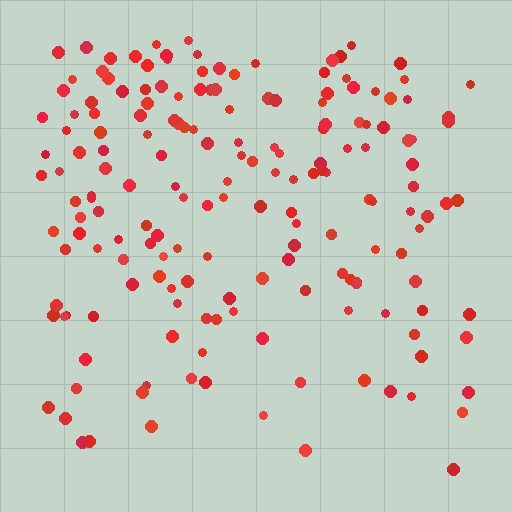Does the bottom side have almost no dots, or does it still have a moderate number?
Still a moderate number, just noticeably fewer than the top.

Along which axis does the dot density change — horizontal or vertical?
Vertical.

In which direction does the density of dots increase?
From bottom to top, with the top side densest.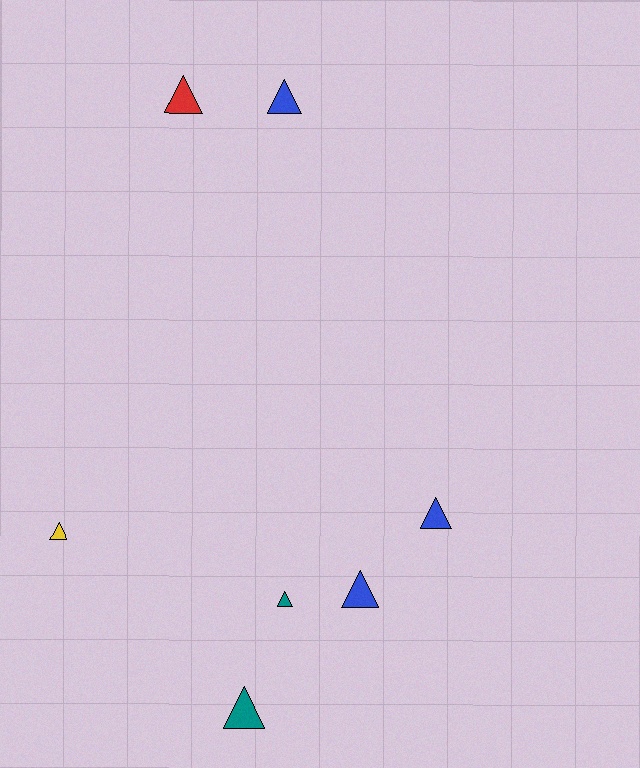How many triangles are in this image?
There are 7 triangles.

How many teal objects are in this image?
There are 2 teal objects.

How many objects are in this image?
There are 7 objects.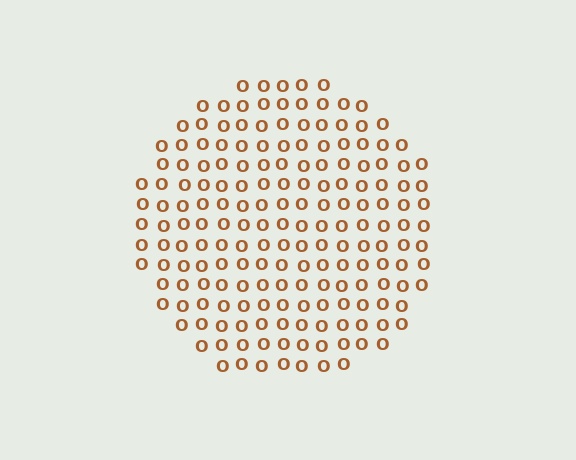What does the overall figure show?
The overall figure shows a circle.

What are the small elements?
The small elements are letter O's.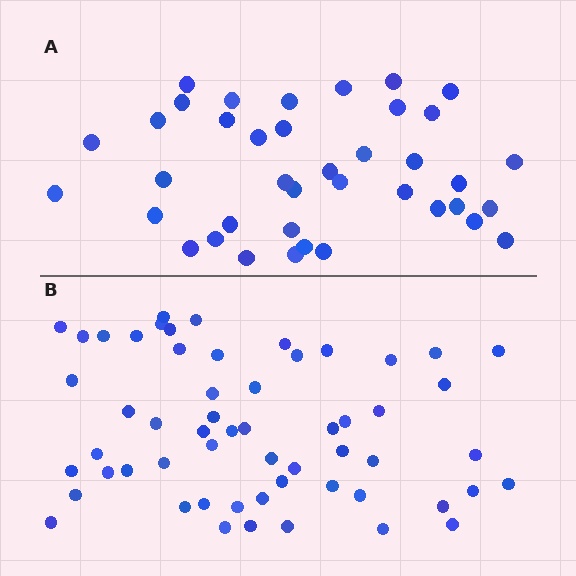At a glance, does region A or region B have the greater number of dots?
Region B (the bottom region) has more dots.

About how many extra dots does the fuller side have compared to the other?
Region B has approximately 20 more dots than region A.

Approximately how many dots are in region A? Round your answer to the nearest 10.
About 40 dots. (The exact count is 39, which rounds to 40.)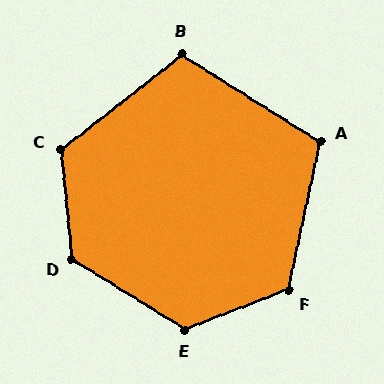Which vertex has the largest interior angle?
D, at approximately 127 degrees.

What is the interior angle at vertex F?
Approximately 123 degrees (obtuse).